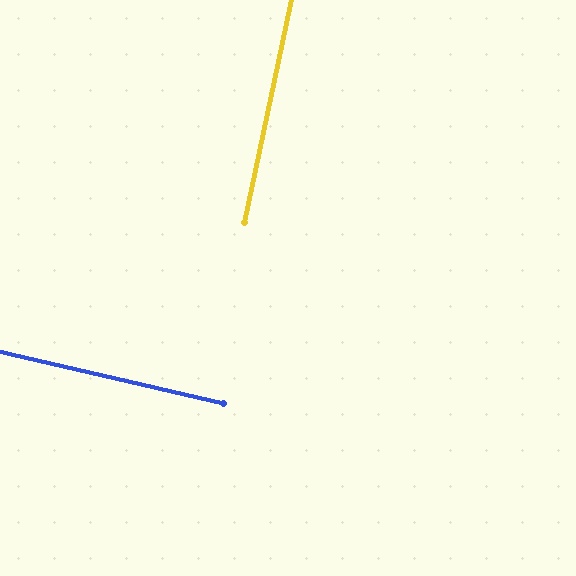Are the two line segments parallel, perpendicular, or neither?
Perpendicular — they meet at approximately 89°.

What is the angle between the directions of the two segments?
Approximately 89 degrees.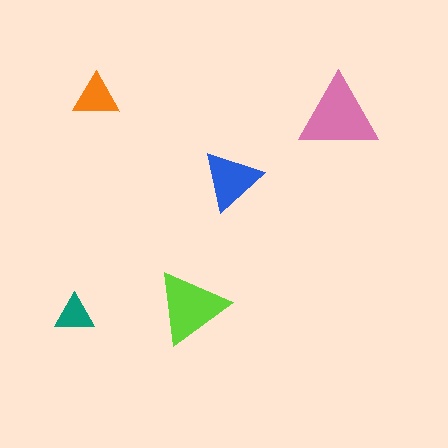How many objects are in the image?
There are 5 objects in the image.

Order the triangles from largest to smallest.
the pink one, the lime one, the blue one, the orange one, the teal one.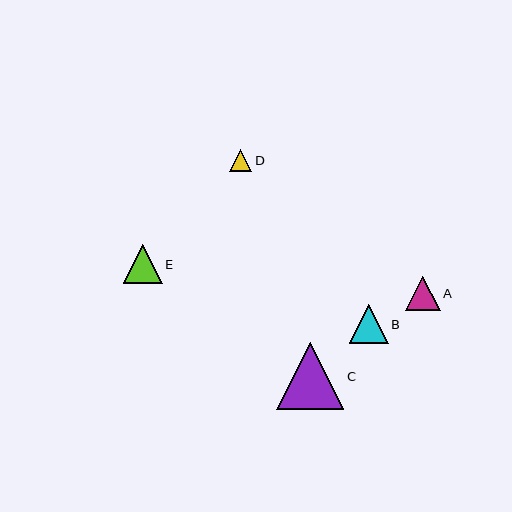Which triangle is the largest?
Triangle C is the largest with a size of approximately 67 pixels.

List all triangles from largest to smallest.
From largest to smallest: C, E, B, A, D.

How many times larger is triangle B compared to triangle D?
Triangle B is approximately 1.8 times the size of triangle D.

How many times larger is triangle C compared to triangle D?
Triangle C is approximately 3.0 times the size of triangle D.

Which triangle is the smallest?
Triangle D is the smallest with a size of approximately 22 pixels.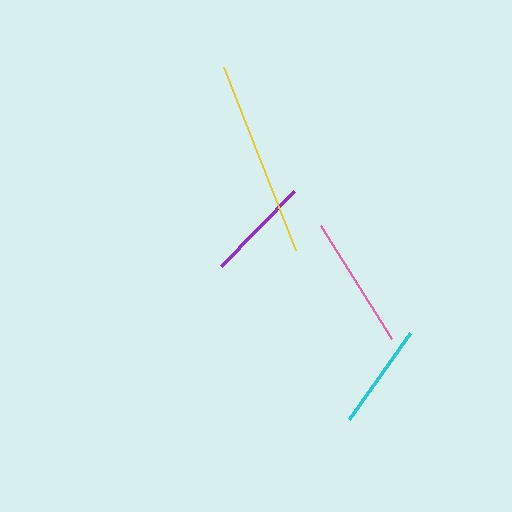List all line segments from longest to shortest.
From longest to shortest: yellow, pink, cyan, purple.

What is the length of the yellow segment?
The yellow segment is approximately 197 pixels long.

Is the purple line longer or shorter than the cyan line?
The cyan line is longer than the purple line.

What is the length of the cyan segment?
The cyan segment is approximately 106 pixels long.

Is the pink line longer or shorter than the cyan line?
The pink line is longer than the cyan line.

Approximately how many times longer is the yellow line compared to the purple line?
The yellow line is approximately 1.9 times the length of the purple line.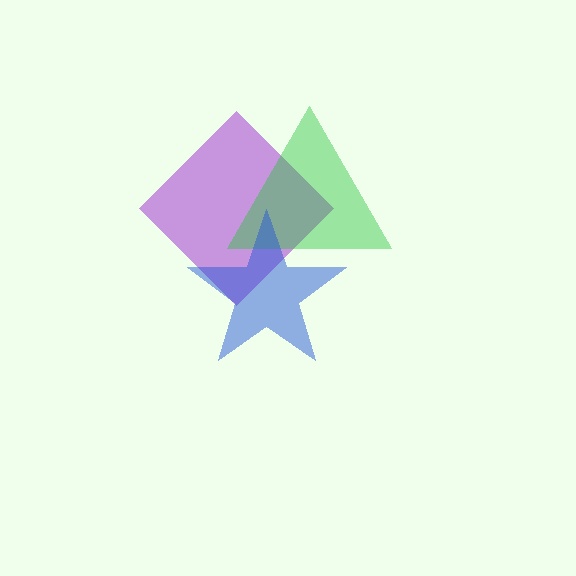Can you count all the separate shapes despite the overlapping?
Yes, there are 3 separate shapes.